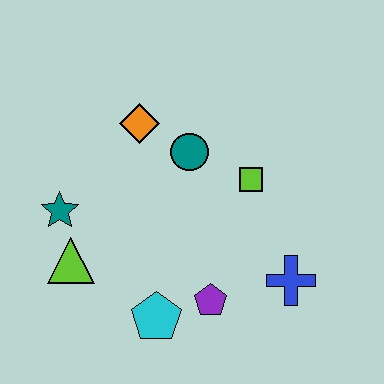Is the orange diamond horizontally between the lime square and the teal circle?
No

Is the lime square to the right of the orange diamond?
Yes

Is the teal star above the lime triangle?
Yes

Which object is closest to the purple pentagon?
The cyan pentagon is closest to the purple pentagon.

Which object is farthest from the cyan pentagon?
The orange diamond is farthest from the cyan pentagon.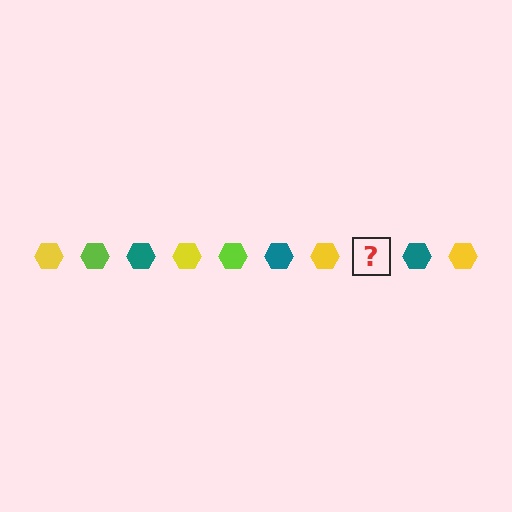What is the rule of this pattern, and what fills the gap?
The rule is that the pattern cycles through yellow, lime, teal hexagons. The gap should be filled with a lime hexagon.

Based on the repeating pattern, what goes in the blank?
The blank should be a lime hexagon.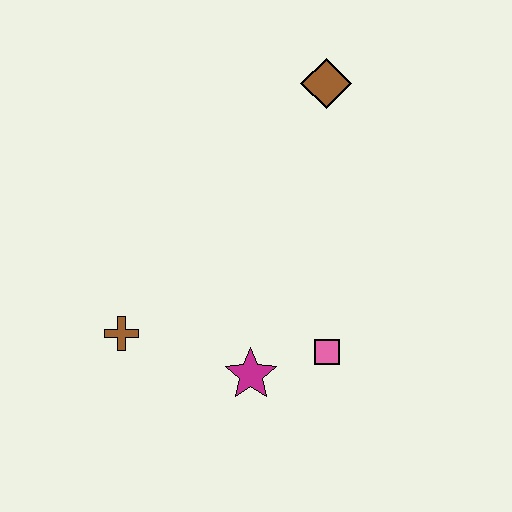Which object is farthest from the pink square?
The brown diamond is farthest from the pink square.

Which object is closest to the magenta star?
The pink square is closest to the magenta star.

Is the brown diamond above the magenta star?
Yes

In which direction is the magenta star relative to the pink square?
The magenta star is to the left of the pink square.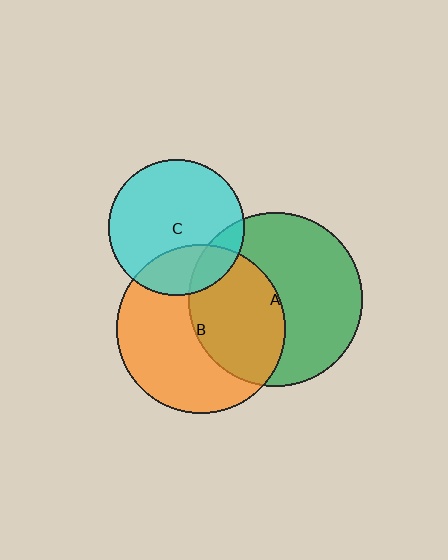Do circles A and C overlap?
Yes.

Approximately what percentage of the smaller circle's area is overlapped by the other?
Approximately 15%.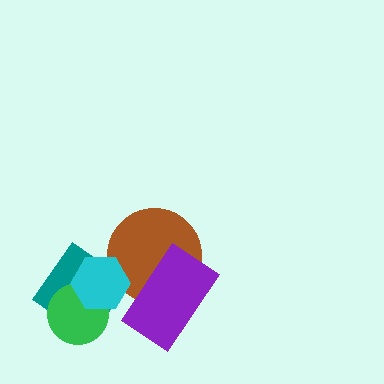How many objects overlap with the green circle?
2 objects overlap with the green circle.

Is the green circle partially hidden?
Yes, it is partially covered by another shape.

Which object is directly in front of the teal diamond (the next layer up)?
The green circle is directly in front of the teal diamond.